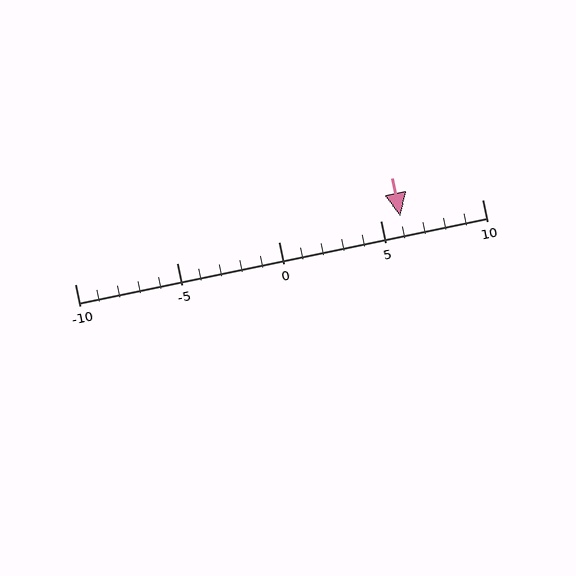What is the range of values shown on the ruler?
The ruler shows values from -10 to 10.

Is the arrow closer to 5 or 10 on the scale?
The arrow is closer to 5.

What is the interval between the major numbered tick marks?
The major tick marks are spaced 5 units apart.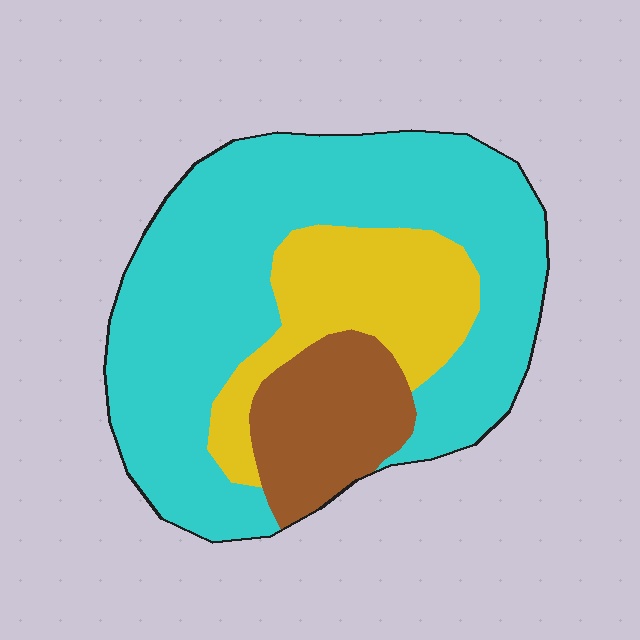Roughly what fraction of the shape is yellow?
Yellow covers roughly 20% of the shape.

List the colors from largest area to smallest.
From largest to smallest: cyan, yellow, brown.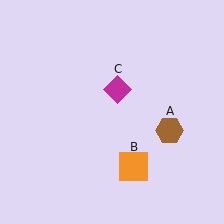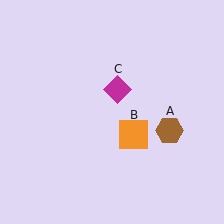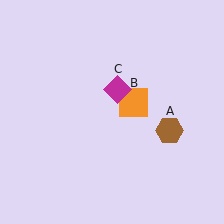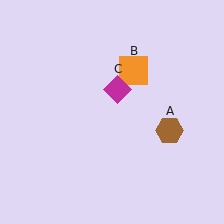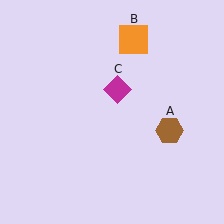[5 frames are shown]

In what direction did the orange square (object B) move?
The orange square (object B) moved up.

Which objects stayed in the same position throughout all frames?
Brown hexagon (object A) and magenta diamond (object C) remained stationary.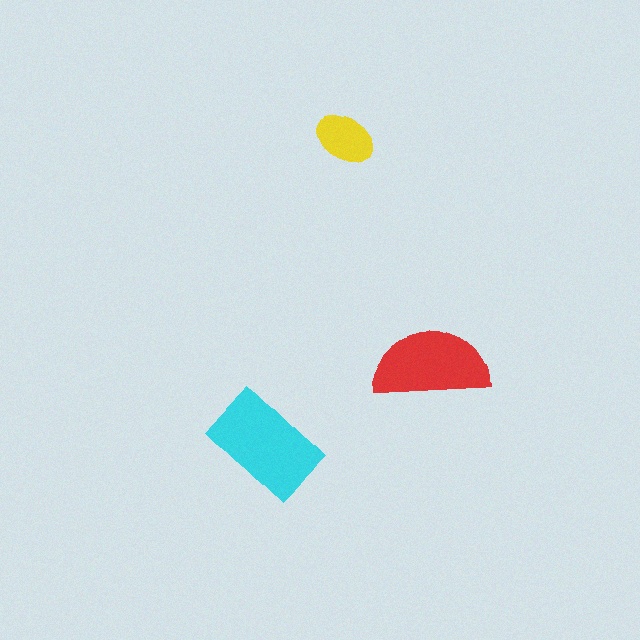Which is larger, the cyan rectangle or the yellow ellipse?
The cyan rectangle.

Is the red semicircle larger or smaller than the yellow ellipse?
Larger.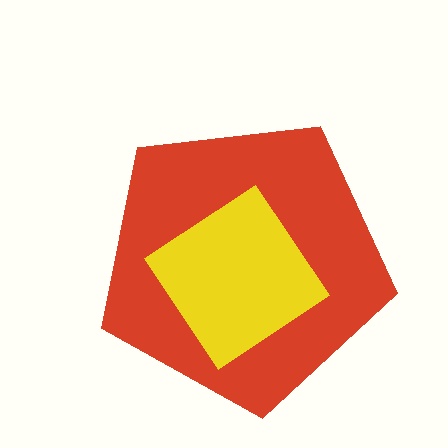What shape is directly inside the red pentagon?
The yellow diamond.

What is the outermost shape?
The red pentagon.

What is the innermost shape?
The yellow diamond.